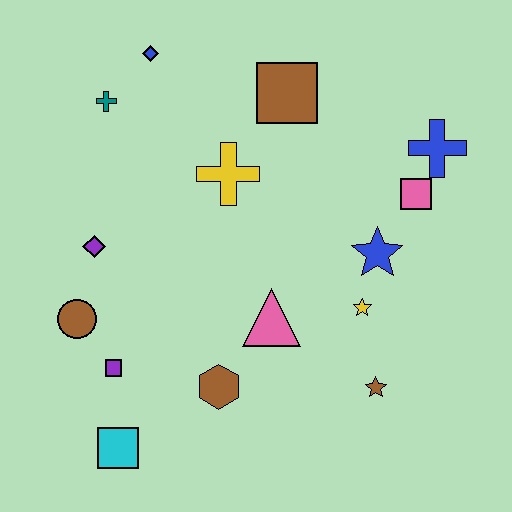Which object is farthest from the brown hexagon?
The blue diamond is farthest from the brown hexagon.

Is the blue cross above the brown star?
Yes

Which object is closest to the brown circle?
The purple square is closest to the brown circle.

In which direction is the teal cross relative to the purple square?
The teal cross is above the purple square.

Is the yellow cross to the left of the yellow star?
Yes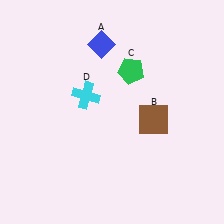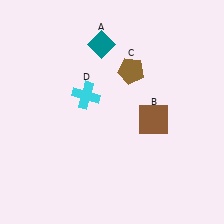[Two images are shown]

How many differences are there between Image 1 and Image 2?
There are 2 differences between the two images.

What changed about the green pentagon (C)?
In Image 1, C is green. In Image 2, it changed to brown.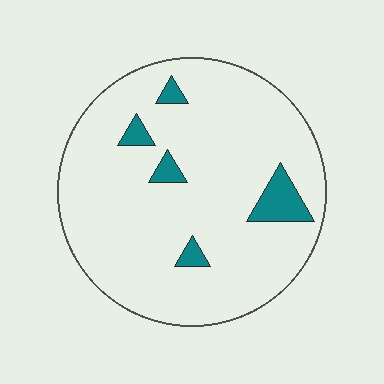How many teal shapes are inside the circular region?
5.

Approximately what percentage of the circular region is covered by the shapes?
Approximately 10%.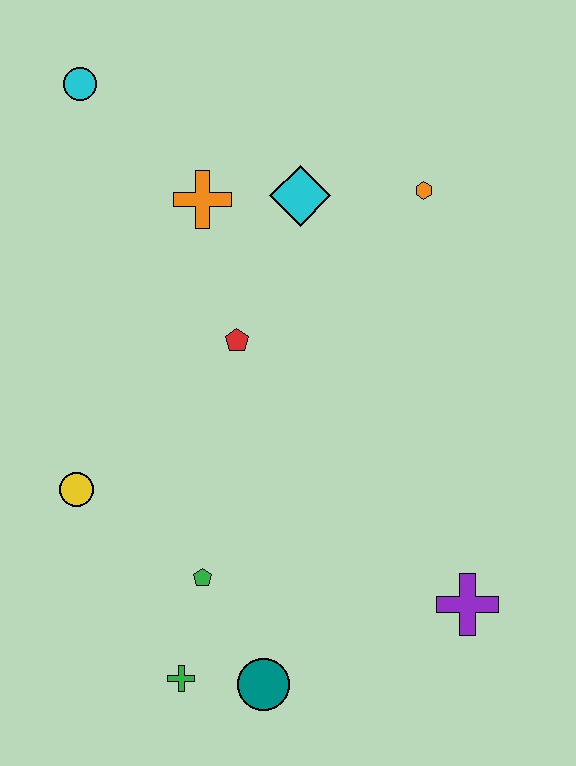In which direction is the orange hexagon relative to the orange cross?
The orange hexagon is to the right of the orange cross.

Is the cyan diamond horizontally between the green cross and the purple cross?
Yes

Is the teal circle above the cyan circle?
No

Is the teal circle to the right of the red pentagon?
Yes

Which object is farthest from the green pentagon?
The cyan circle is farthest from the green pentagon.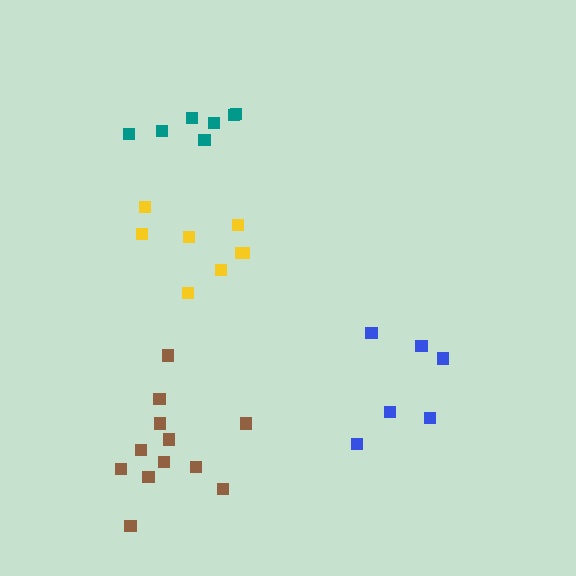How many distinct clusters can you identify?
There are 4 distinct clusters.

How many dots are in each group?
Group 1: 7 dots, Group 2: 12 dots, Group 3: 6 dots, Group 4: 8 dots (33 total).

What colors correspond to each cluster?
The clusters are colored: teal, brown, blue, yellow.